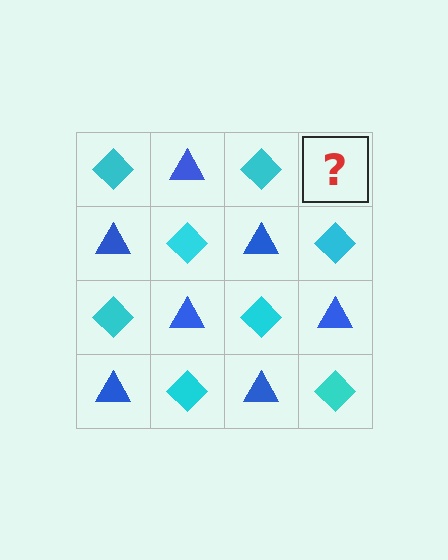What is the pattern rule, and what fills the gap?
The rule is that it alternates cyan diamond and blue triangle in a checkerboard pattern. The gap should be filled with a blue triangle.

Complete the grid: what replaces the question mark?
The question mark should be replaced with a blue triangle.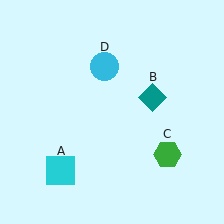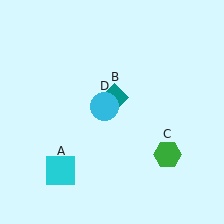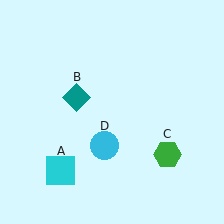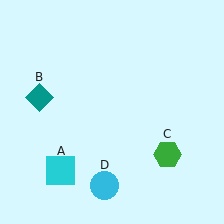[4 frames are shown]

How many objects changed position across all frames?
2 objects changed position: teal diamond (object B), cyan circle (object D).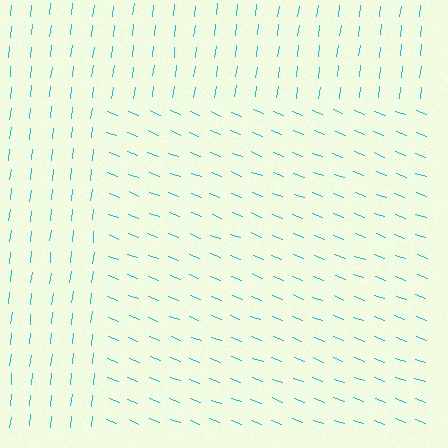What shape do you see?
I see a rectangle.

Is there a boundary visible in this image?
Yes, there is a texture boundary formed by a change in line orientation.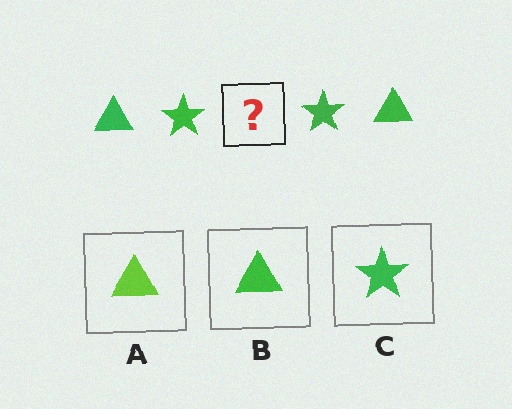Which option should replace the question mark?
Option B.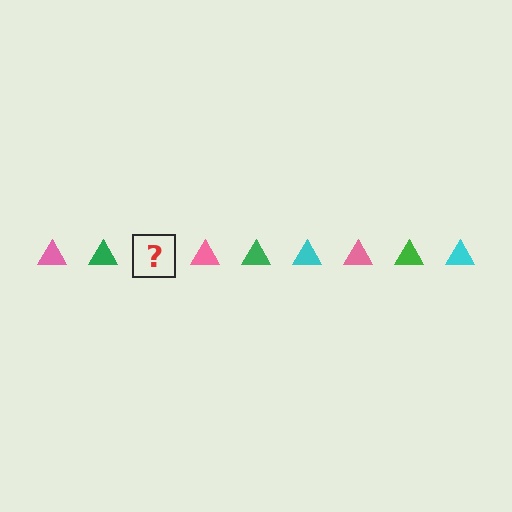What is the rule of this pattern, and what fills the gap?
The rule is that the pattern cycles through pink, green, cyan triangles. The gap should be filled with a cyan triangle.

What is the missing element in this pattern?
The missing element is a cyan triangle.